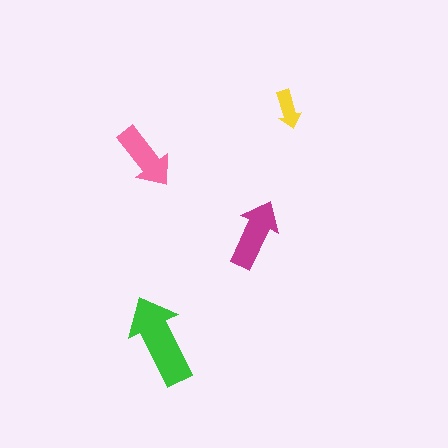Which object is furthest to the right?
The yellow arrow is rightmost.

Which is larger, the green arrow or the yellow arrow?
The green one.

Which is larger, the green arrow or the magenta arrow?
The green one.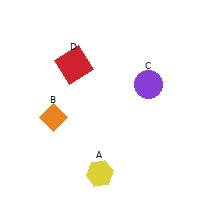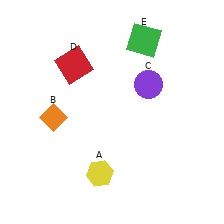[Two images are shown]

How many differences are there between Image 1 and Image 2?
There is 1 difference between the two images.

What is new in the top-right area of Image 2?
A green square (E) was added in the top-right area of Image 2.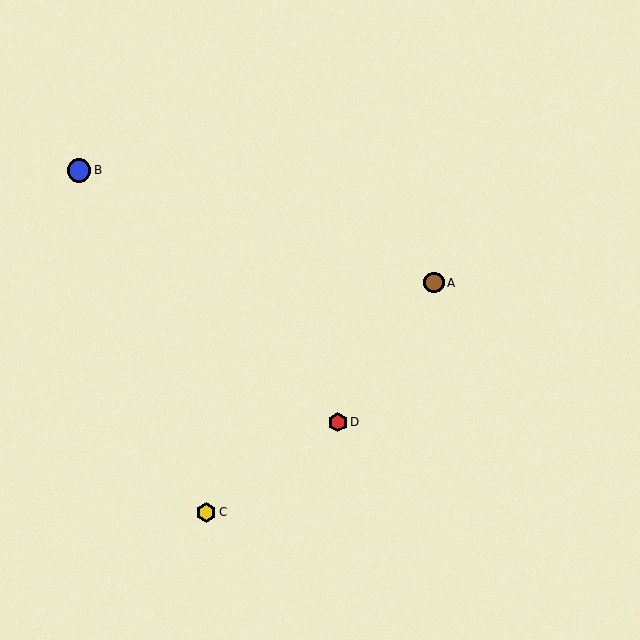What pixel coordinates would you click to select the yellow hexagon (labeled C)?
Click at (206, 512) to select the yellow hexagon C.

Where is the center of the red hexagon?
The center of the red hexagon is at (338, 422).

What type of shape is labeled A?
Shape A is a brown circle.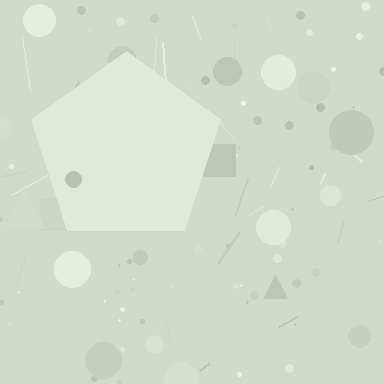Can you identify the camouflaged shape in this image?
The camouflaged shape is a pentagon.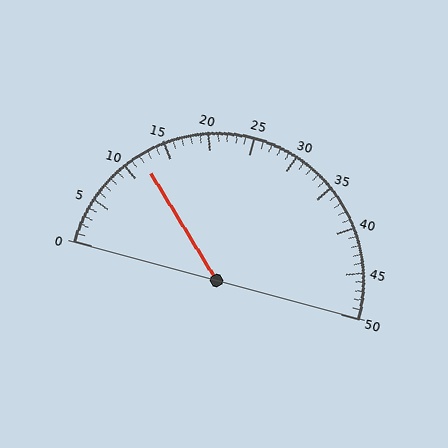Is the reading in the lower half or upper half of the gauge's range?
The reading is in the lower half of the range (0 to 50).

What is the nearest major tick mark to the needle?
The nearest major tick mark is 10.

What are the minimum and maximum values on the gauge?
The gauge ranges from 0 to 50.